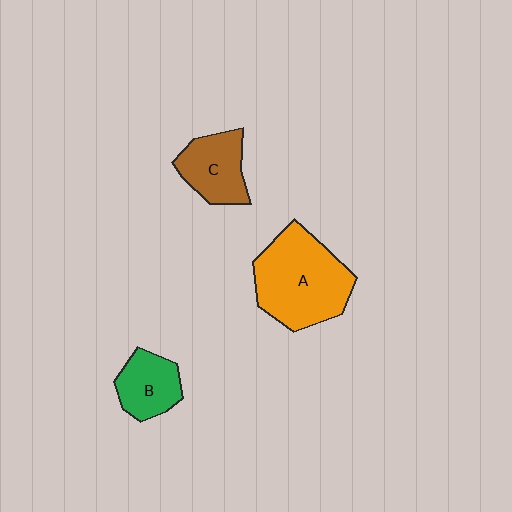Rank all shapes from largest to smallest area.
From largest to smallest: A (orange), C (brown), B (green).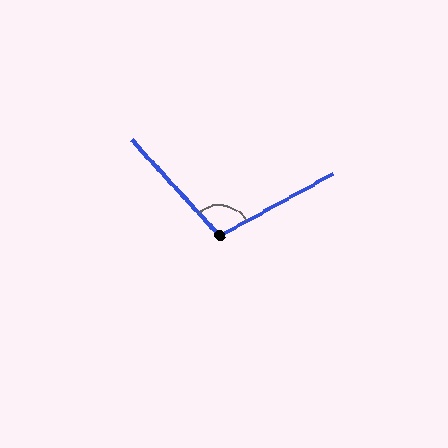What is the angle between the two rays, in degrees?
Approximately 104 degrees.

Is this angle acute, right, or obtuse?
It is obtuse.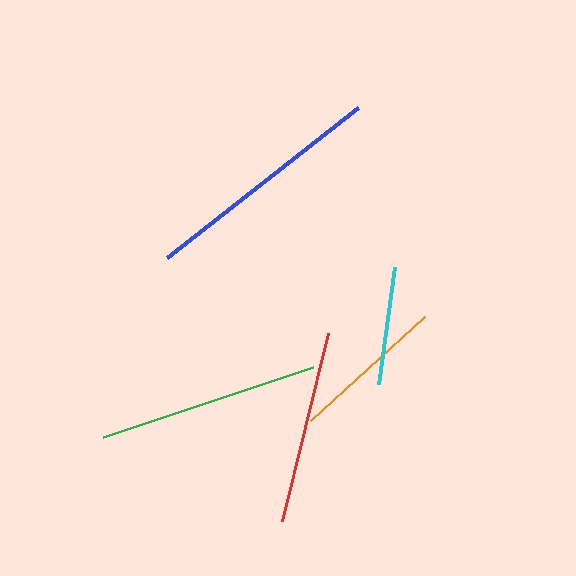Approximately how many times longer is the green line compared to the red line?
The green line is approximately 1.1 times the length of the red line.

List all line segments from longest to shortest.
From longest to shortest: blue, green, red, orange, cyan.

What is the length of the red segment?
The red segment is approximately 193 pixels long.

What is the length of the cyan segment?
The cyan segment is approximately 118 pixels long.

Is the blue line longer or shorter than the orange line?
The blue line is longer than the orange line.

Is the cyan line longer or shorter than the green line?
The green line is longer than the cyan line.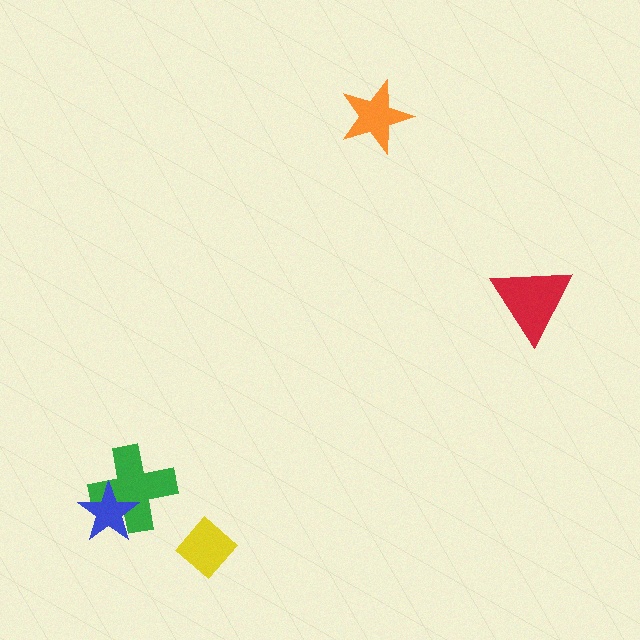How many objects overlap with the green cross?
1 object overlaps with the green cross.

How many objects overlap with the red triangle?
0 objects overlap with the red triangle.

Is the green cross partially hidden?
Yes, it is partially covered by another shape.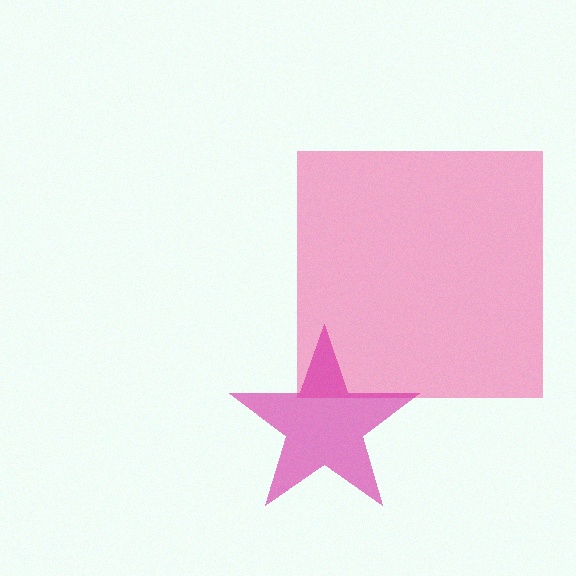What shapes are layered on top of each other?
The layered shapes are: a pink square, a magenta star.